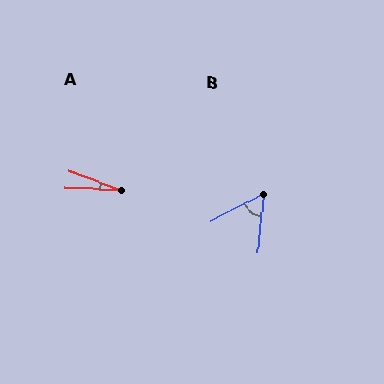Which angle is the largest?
B, at approximately 57 degrees.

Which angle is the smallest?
A, at approximately 18 degrees.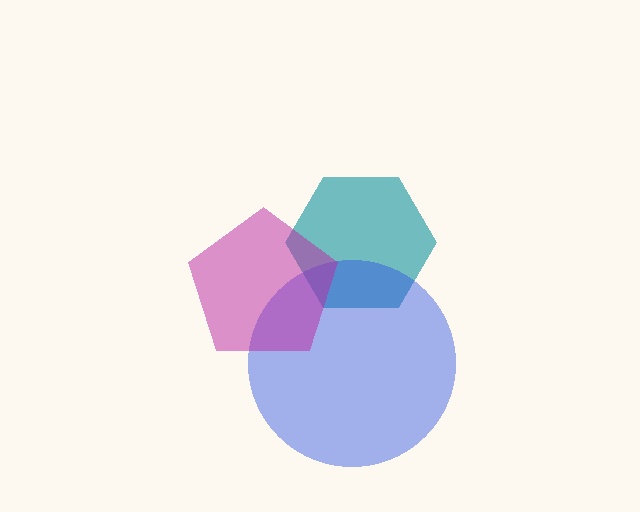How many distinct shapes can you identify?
There are 3 distinct shapes: a teal hexagon, a blue circle, a magenta pentagon.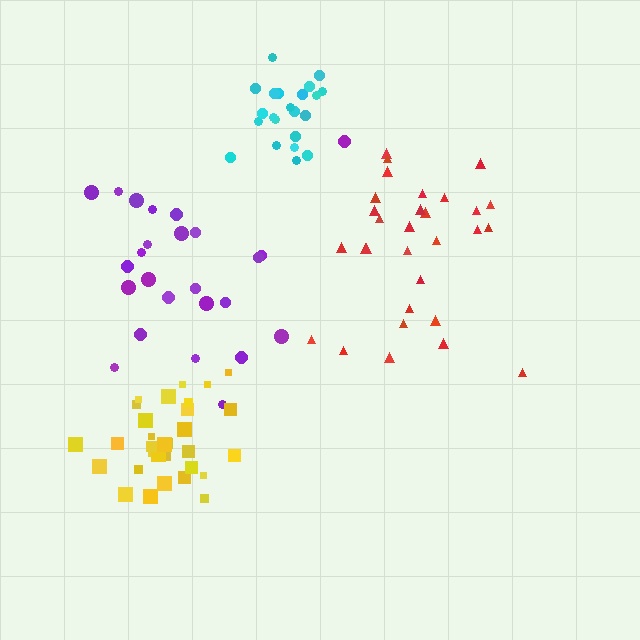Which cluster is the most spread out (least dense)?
Purple.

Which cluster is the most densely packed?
Cyan.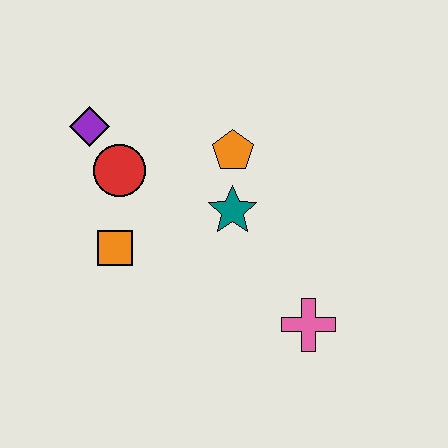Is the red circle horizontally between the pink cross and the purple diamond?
Yes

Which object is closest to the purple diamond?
The red circle is closest to the purple diamond.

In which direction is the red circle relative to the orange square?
The red circle is above the orange square.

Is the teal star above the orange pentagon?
No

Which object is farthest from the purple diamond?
The pink cross is farthest from the purple diamond.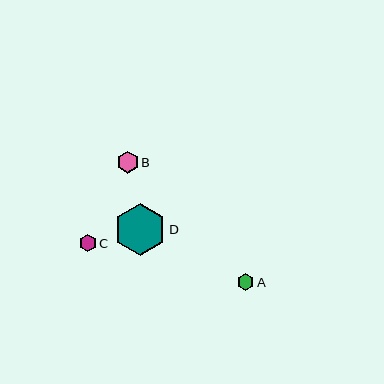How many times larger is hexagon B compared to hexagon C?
Hexagon B is approximately 1.2 times the size of hexagon C.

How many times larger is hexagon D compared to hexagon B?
Hexagon D is approximately 2.4 times the size of hexagon B.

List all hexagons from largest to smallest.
From largest to smallest: D, B, C, A.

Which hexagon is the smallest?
Hexagon A is the smallest with a size of approximately 17 pixels.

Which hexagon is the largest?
Hexagon D is the largest with a size of approximately 52 pixels.